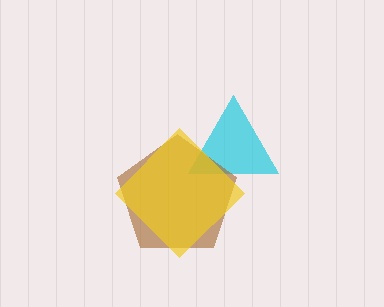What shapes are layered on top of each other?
The layered shapes are: a cyan triangle, a brown pentagon, a yellow diamond.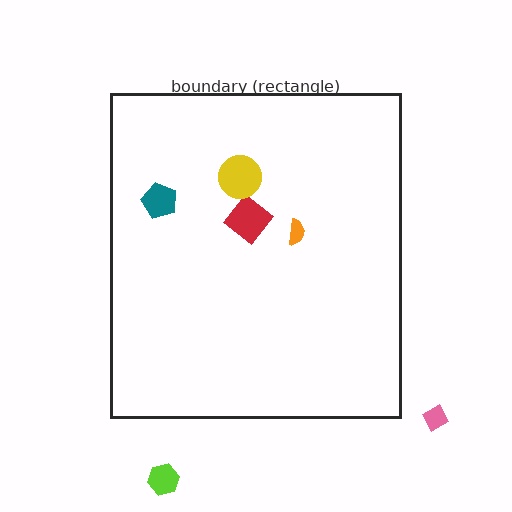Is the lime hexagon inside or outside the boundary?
Outside.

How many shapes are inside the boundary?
4 inside, 2 outside.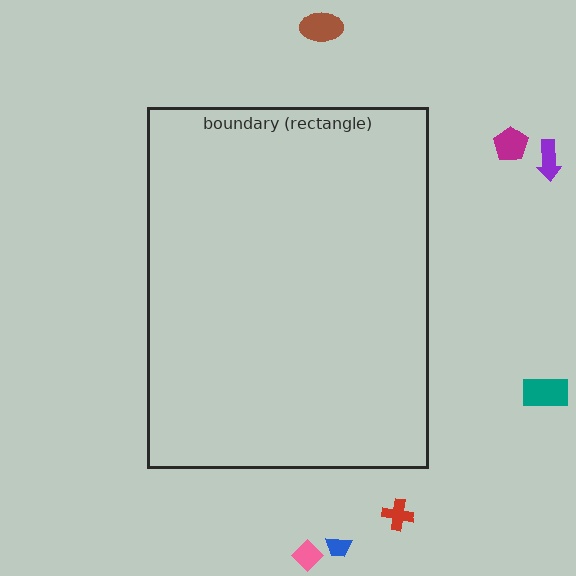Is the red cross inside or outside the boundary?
Outside.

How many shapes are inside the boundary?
0 inside, 7 outside.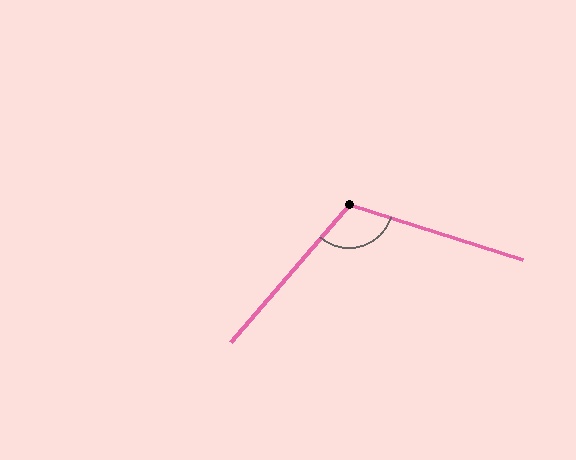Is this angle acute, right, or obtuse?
It is obtuse.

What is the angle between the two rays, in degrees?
Approximately 113 degrees.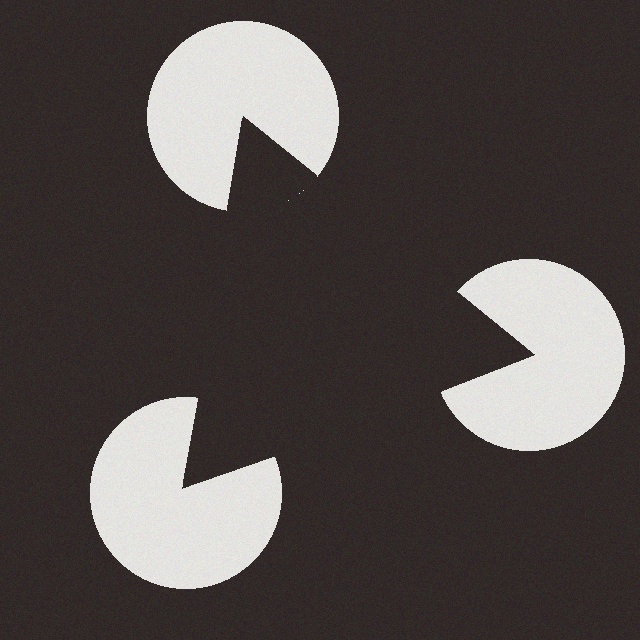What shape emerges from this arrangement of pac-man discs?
An illusory triangle — its edges are inferred from the aligned wedge cuts in the pac-man discs, not physically drawn.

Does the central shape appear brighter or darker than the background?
It typically appears slightly darker than the background, even though no actual brightness change is drawn.